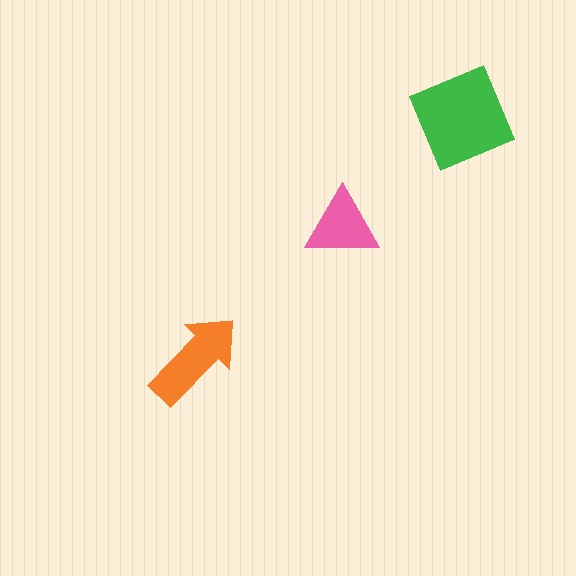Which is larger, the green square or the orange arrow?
The green square.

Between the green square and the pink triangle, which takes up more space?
The green square.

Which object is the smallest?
The pink triangle.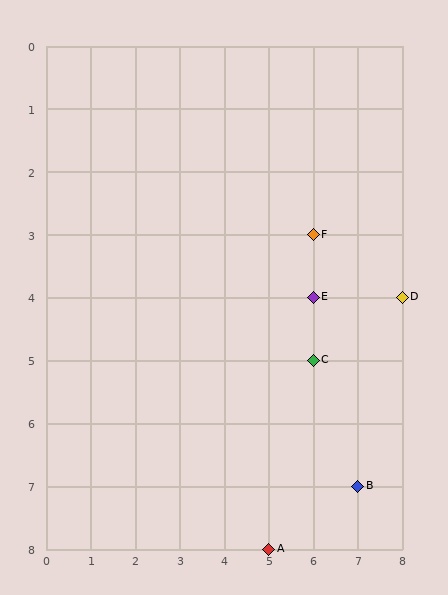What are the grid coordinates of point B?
Point B is at grid coordinates (7, 7).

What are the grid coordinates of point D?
Point D is at grid coordinates (8, 4).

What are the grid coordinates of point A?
Point A is at grid coordinates (5, 8).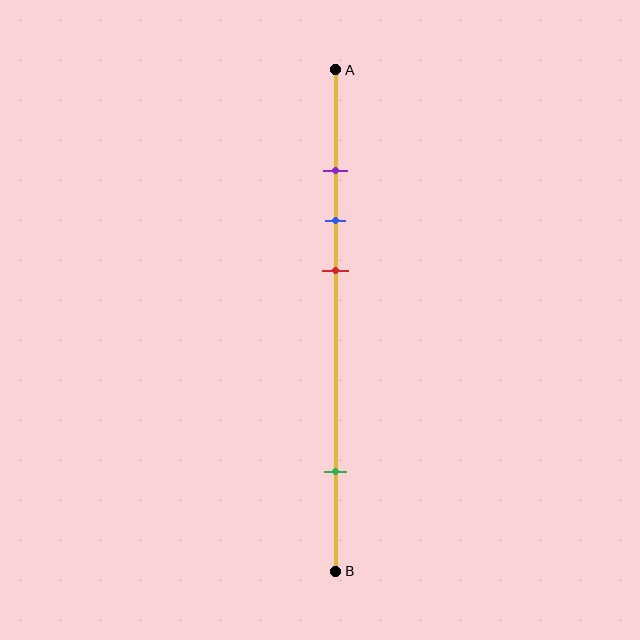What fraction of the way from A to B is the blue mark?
The blue mark is approximately 30% (0.3) of the way from A to B.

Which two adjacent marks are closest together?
The purple and blue marks are the closest adjacent pair.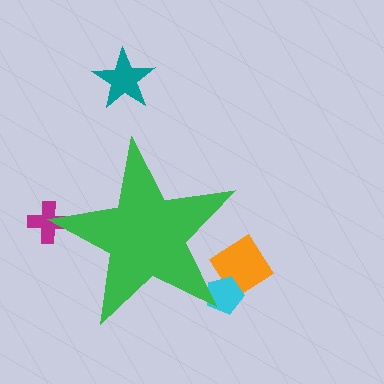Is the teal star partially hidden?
No, the teal star is fully visible.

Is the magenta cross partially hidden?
Yes, the magenta cross is partially hidden behind the green star.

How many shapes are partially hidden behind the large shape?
3 shapes are partially hidden.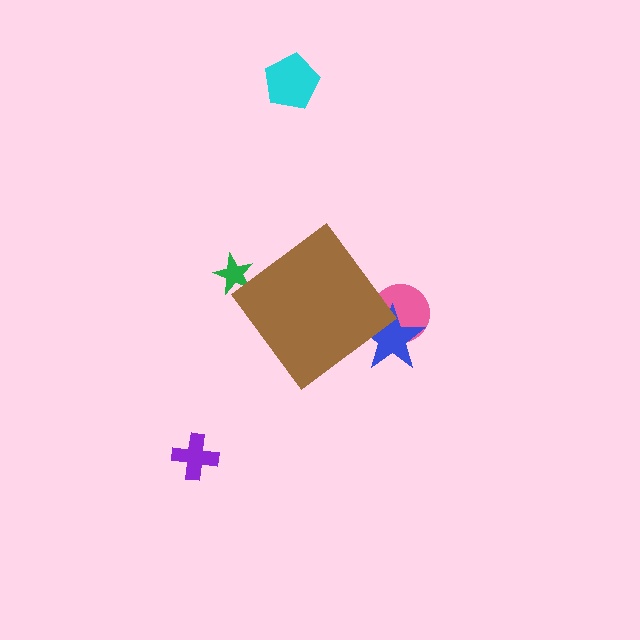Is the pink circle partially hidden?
Yes, the pink circle is partially hidden behind the brown diamond.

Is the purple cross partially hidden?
No, the purple cross is fully visible.